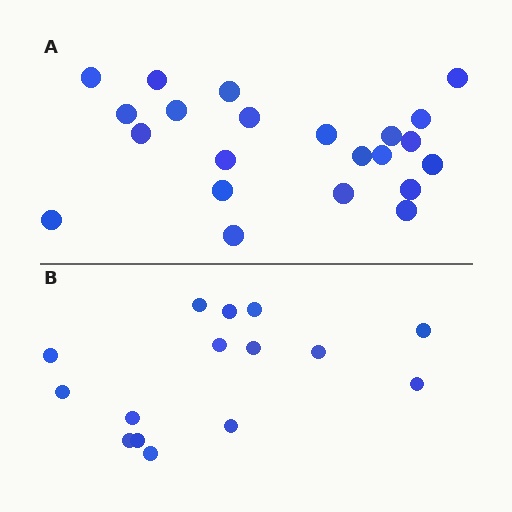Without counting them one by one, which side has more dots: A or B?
Region A (the top region) has more dots.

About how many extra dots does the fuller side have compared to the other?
Region A has roughly 8 or so more dots than region B.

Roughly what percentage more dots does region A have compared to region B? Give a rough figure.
About 45% more.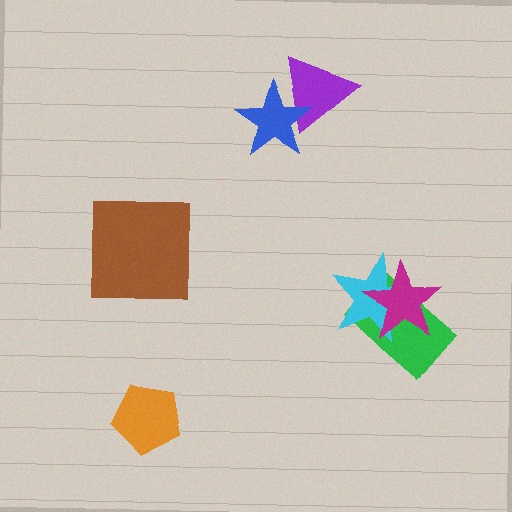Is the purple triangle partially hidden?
Yes, it is partially covered by another shape.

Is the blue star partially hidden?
No, no other shape covers it.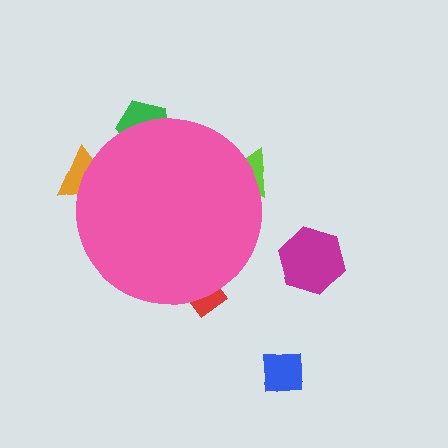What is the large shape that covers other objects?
A pink circle.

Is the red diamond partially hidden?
Yes, the red diamond is partially hidden behind the pink circle.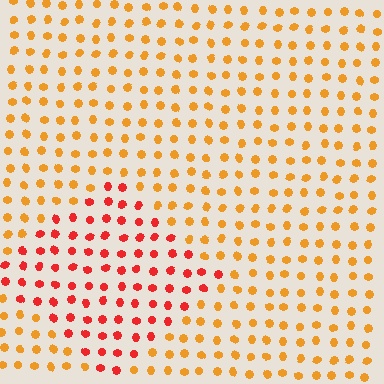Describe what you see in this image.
The image is filled with small orange elements in a uniform arrangement. A diamond-shaped region is visible where the elements are tinted to a slightly different hue, forming a subtle color boundary.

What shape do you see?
I see a diamond.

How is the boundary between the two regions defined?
The boundary is defined purely by a slight shift in hue (about 36 degrees). Spacing, size, and orientation are identical on both sides.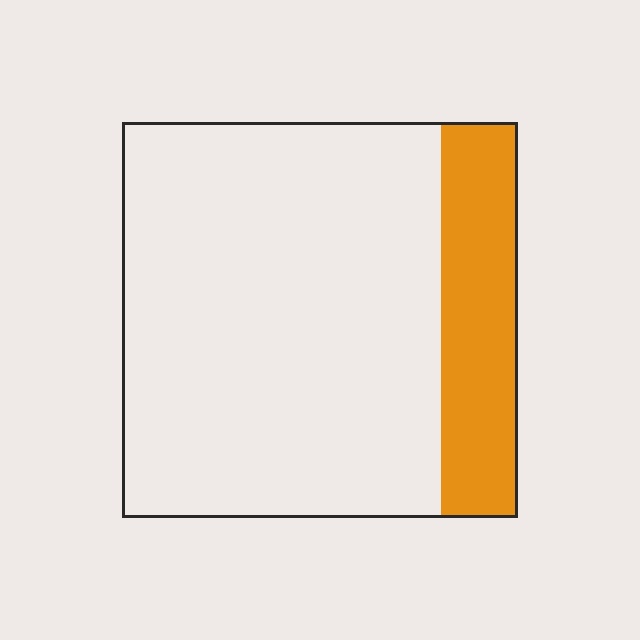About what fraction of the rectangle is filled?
About one fifth (1/5).